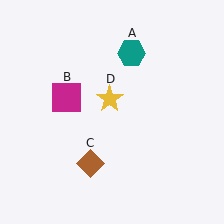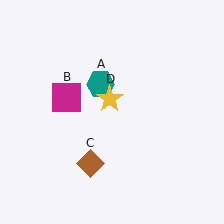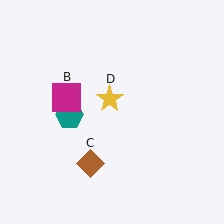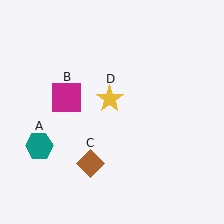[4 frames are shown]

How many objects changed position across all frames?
1 object changed position: teal hexagon (object A).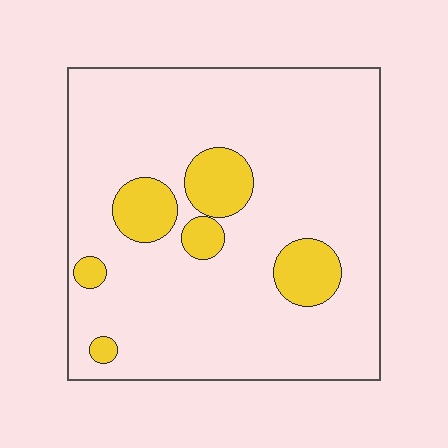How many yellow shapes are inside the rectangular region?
6.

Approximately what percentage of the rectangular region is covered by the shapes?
Approximately 15%.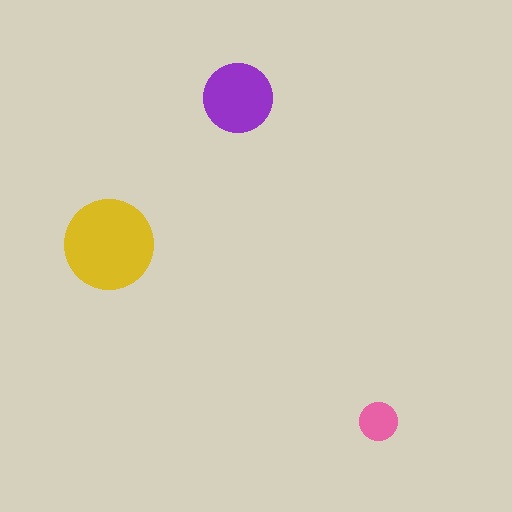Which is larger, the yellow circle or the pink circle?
The yellow one.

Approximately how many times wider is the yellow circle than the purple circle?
About 1.5 times wider.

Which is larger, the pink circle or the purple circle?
The purple one.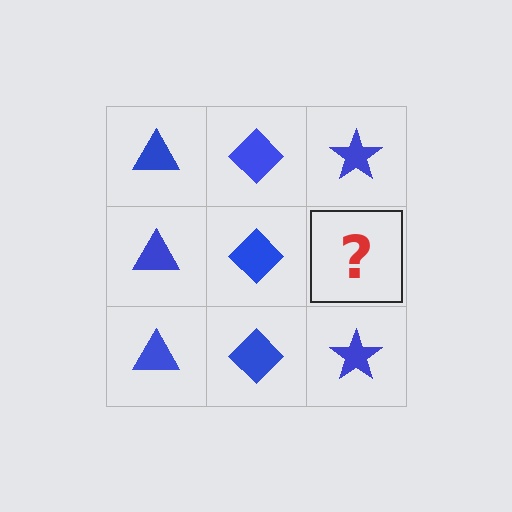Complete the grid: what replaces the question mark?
The question mark should be replaced with a blue star.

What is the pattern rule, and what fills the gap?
The rule is that each column has a consistent shape. The gap should be filled with a blue star.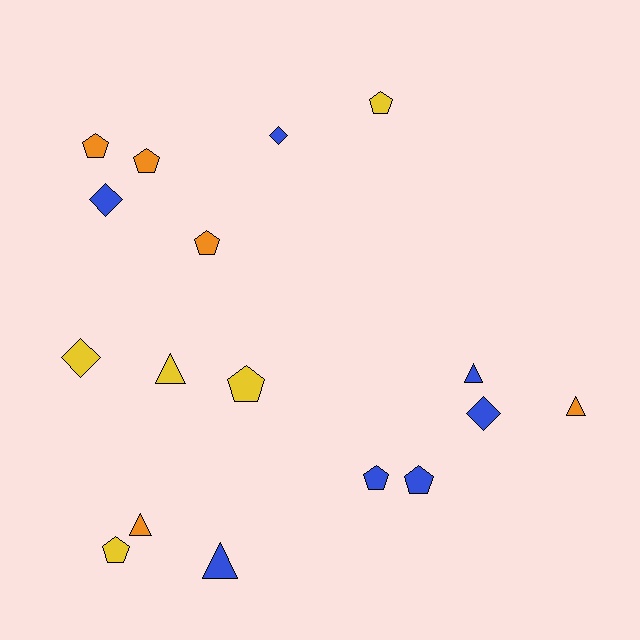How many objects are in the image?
There are 17 objects.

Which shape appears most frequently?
Pentagon, with 8 objects.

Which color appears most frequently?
Blue, with 7 objects.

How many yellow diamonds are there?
There is 1 yellow diamond.